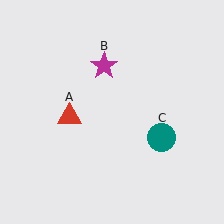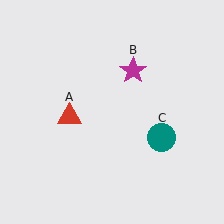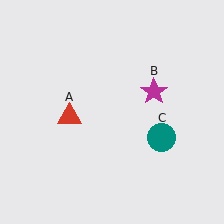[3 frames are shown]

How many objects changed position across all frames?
1 object changed position: magenta star (object B).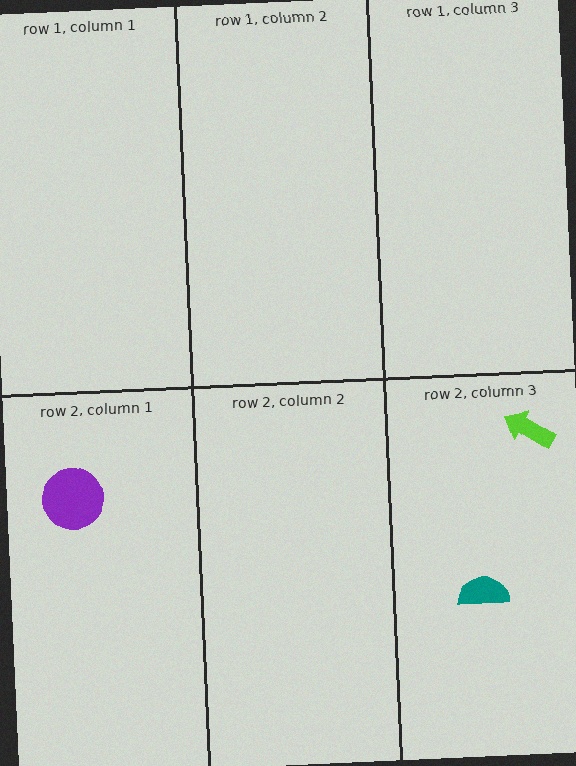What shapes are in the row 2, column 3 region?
The lime arrow, the teal semicircle.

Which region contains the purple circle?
The row 2, column 1 region.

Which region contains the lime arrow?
The row 2, column 3 region.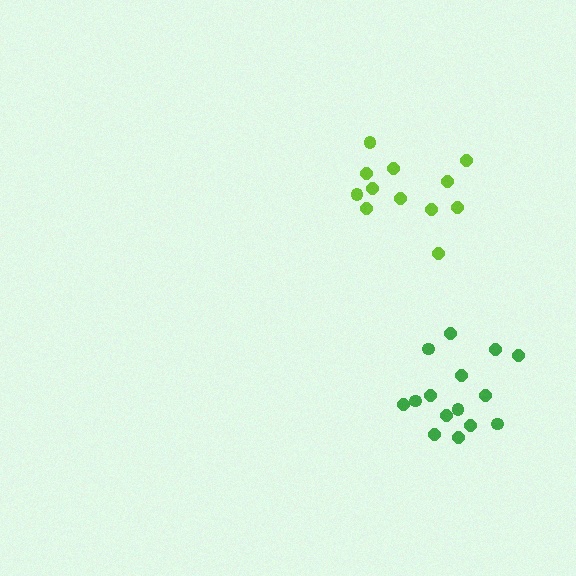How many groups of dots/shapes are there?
There are 2 groups.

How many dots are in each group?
Group 1: 15 dots, Group 2: 12 dots (27 total).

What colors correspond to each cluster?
The clusters are colored: green, lime.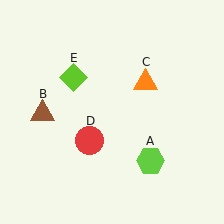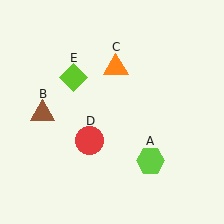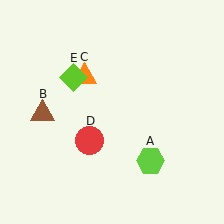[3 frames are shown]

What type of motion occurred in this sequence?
The orange triangle (object C) rotated counterclockwise around the center of the scene.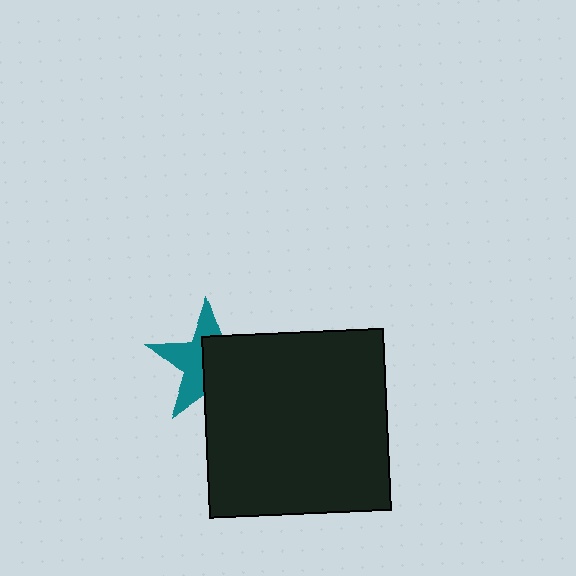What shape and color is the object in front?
The object in front is a black square.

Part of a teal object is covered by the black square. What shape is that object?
It is a star.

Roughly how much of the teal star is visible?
About half of it is visible (roughly 48%).